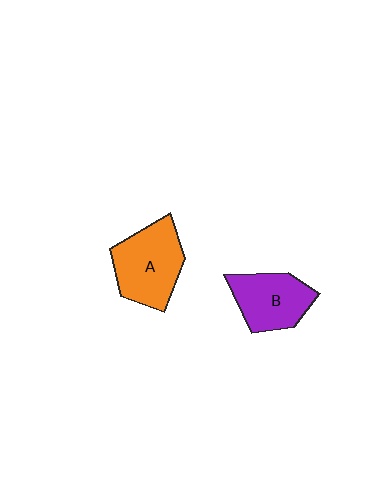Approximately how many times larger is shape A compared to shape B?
Approximately 1.2 times.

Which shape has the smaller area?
Shape B (purple).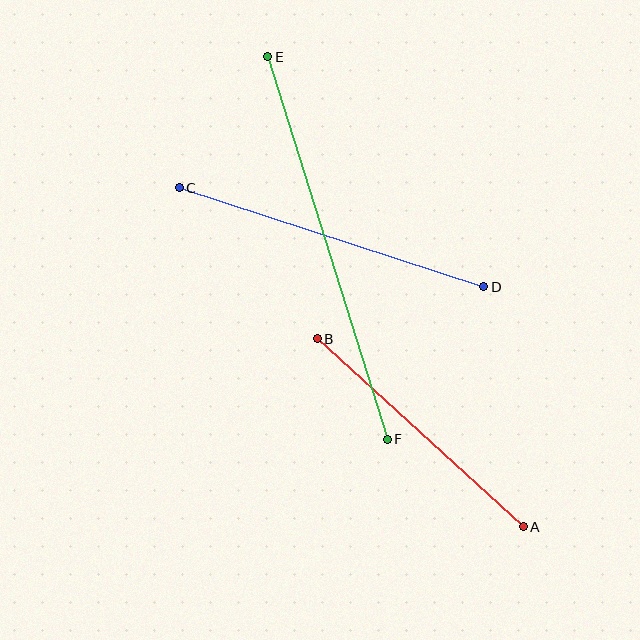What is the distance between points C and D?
The distance is approximately 320 pixels.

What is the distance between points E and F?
The distance is approximately 401 pixels.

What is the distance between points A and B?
The distance is approximately 279 pixels.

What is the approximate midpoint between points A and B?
The midpoint is at approximately (420, 433) pixels.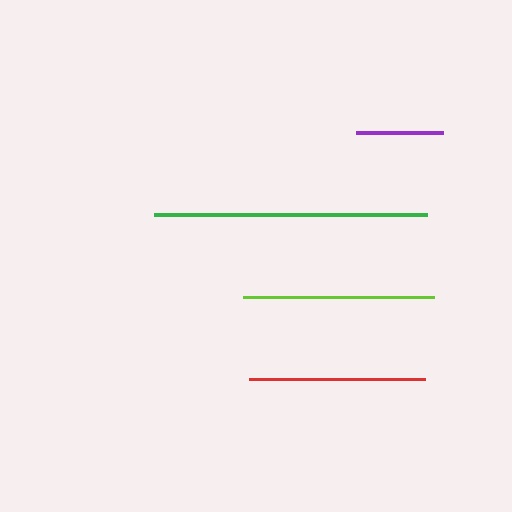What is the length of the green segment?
The green segment is approximately 273 pixels long.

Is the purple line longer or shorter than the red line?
The red line is longer than the purple line.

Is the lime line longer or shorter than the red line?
The lime line is longer than the red line.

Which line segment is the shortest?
The purple line is the shortest at approximately 86 pixels.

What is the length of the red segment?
The red segment is approximately 176 pixels long.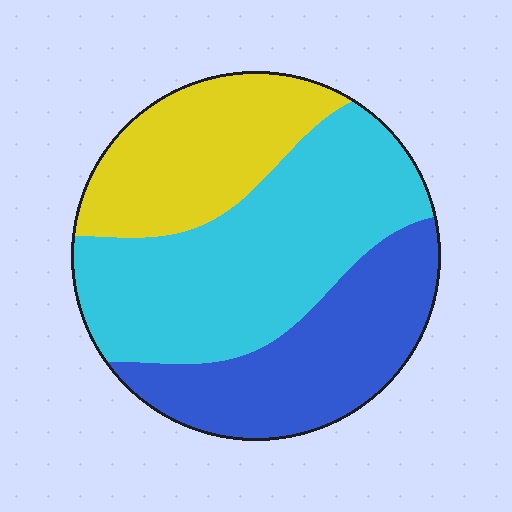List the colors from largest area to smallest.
From largest to smallest: cyan, blue, yellow.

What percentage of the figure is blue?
Blue takes up about one third (1/3) of the figure.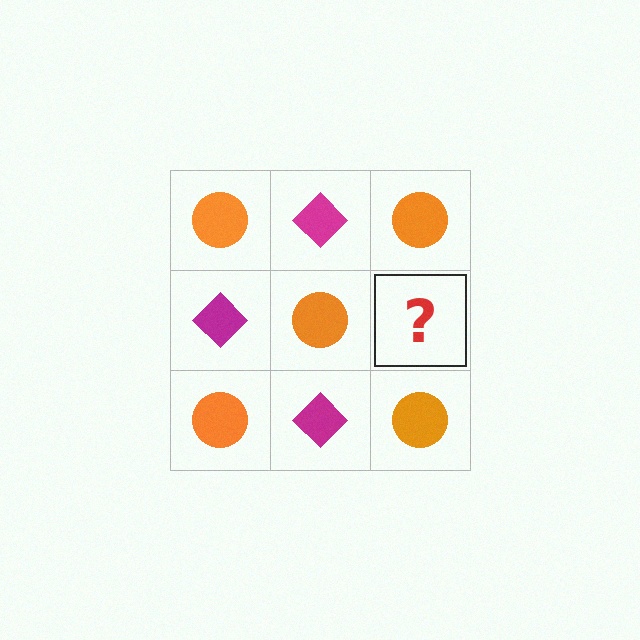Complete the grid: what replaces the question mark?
The question mark should be replaced with a magenta diamond.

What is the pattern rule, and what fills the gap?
The rule is that it alternates orange circle and magenta diamond in a checkerboard pattern. The gap should be filled with a magenta diamond.